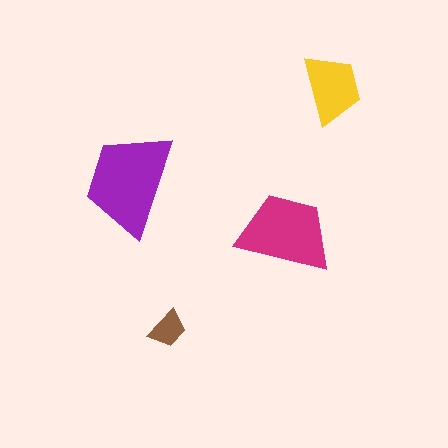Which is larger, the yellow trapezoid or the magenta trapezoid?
The magenta one.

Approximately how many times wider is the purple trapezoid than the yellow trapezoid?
About 1.5 times wider.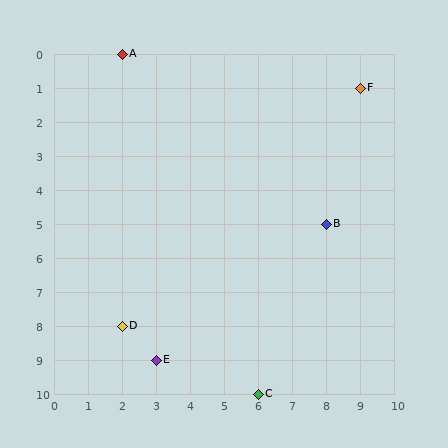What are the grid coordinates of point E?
Point E is at grid coordinates (3, 9).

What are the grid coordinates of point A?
Point A is at grid coordinates (2, 0).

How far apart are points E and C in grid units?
Points E and C are 3 columns and 1 row apart (about 3.2 grid units diagonally).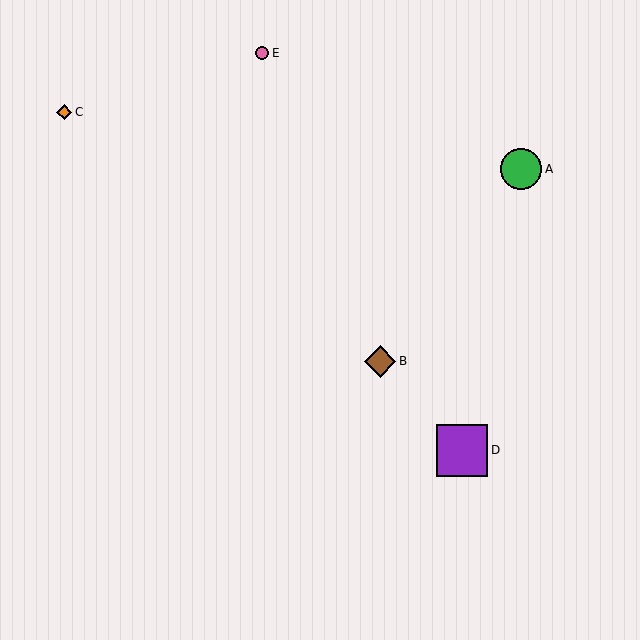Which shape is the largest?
The purple square (labeled D) is the largest.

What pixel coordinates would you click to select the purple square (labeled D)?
Click at (462, 450) to select the purple square D.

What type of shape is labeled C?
Shape C is an orange diamond.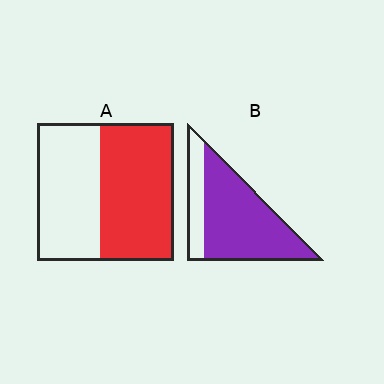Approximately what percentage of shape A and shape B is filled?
A is approximately 55% and B is approximately 75%.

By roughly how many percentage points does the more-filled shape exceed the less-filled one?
By roughly 25 percentage points (B over A).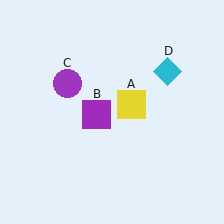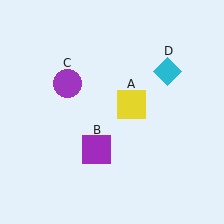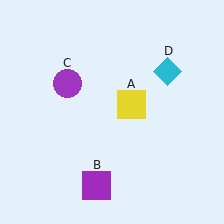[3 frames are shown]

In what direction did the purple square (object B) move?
The purple square (object B) moved down.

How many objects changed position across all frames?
1 object changed position: purple square (object B).